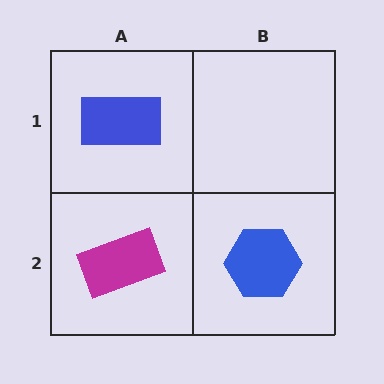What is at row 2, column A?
A magenta rectangle.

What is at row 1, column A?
A blue rectangle.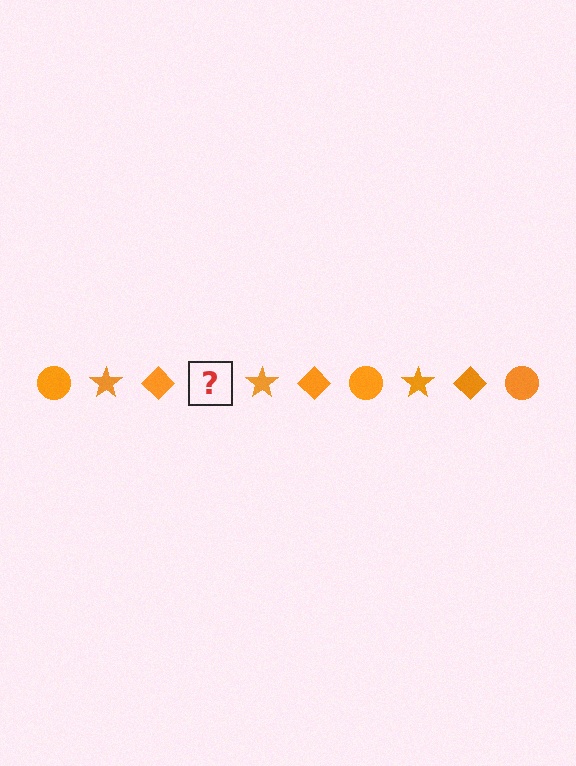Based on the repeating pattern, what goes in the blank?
The blank should be an orange circle.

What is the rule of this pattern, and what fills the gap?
The rule is that the pattern cycles through circle, star, diamond shapes in orange. The gap should be filled with an orange circle.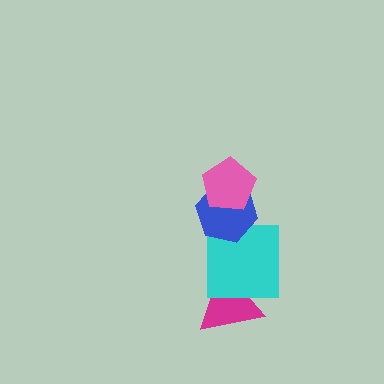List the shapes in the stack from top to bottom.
From top to bottom: the pink pentagon, the blue hexagon, the cyan square, the magenta triangle.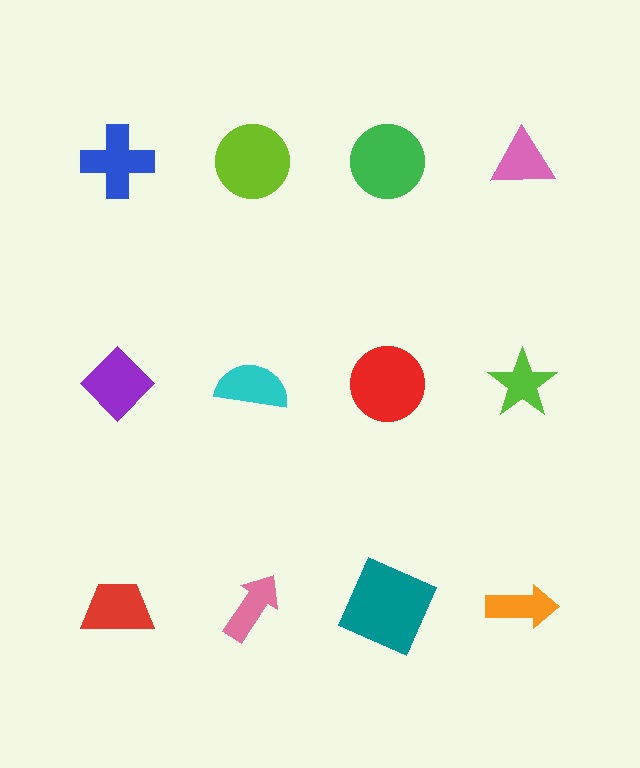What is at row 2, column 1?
A purple diamond.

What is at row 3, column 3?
A teal square.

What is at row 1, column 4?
A pink triangle.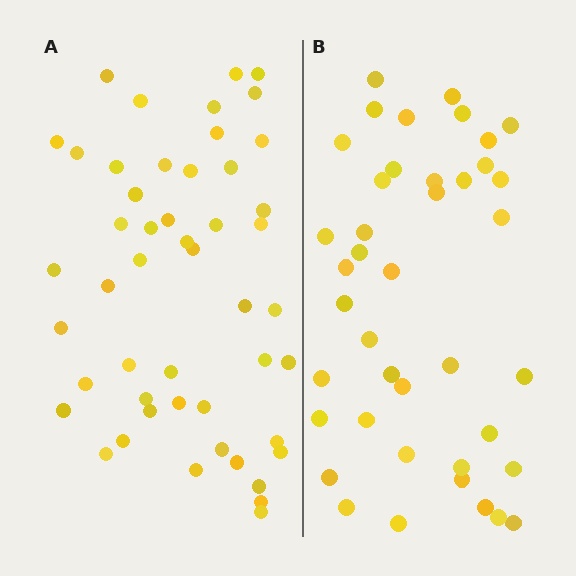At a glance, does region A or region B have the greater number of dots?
Region A (the left region) has more dots.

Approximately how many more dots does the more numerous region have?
Region A has roughly 8 or so more dots than region B.